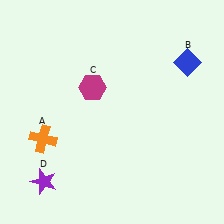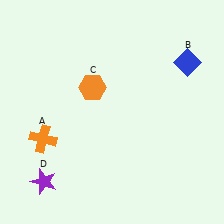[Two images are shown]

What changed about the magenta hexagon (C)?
In Image 1, C is magenta. In Image 2, it changed to orange.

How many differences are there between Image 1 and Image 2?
There is 1 difference between the two images.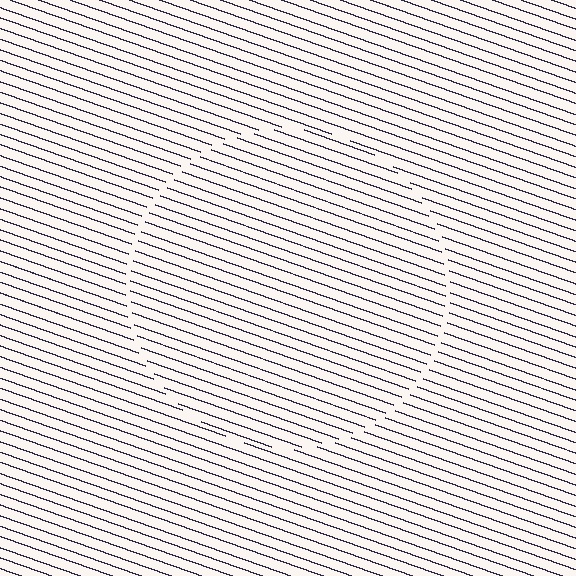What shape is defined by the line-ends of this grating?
An illusory circle. The interior of the shape contains the same grating, shifted by half a period — the contour is defined by the phase discontinuity where line-ends from the inner and outer gratings abut.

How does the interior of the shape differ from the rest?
The interior of the shape contains the same grating, shifted by half a period — the contour is defined by the phase discontinuity where line-ends from the inner and outer gratings abut.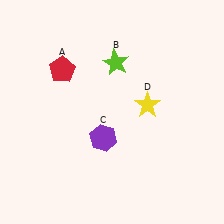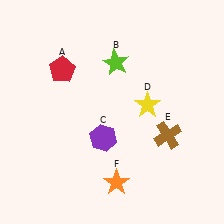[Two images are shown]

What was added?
A brown cross (E), an orange star (F) were added in Image 2.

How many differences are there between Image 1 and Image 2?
There are 2 differences between the two images.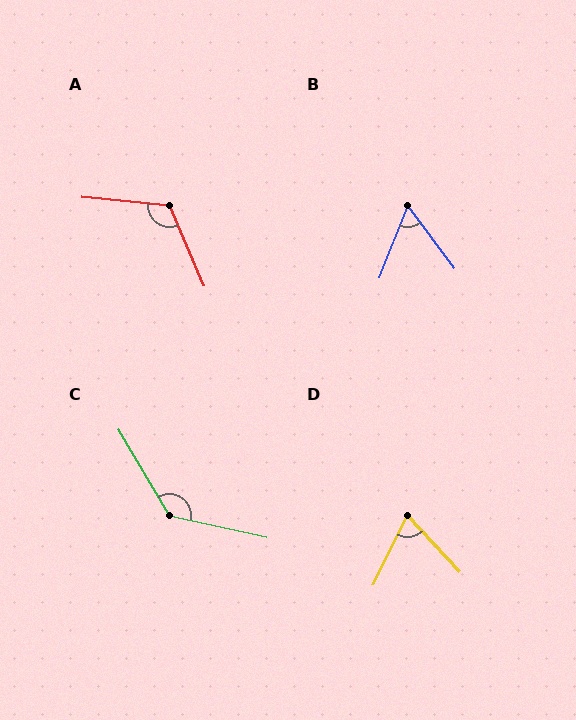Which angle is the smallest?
B, at approximately 58 degrees.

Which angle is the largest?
C, at approximately 133 degrees.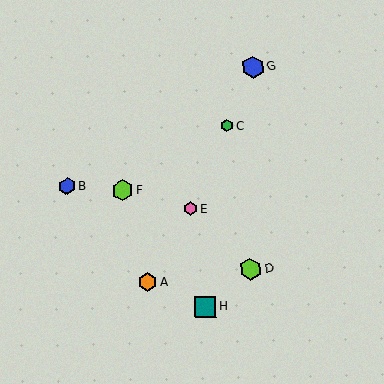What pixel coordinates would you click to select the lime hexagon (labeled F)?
Click at (123, 190) to select the lime hexagon F.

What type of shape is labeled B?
Shape B is a blue hexagon.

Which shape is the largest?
The lime hexagon (labeled D) is the largest.